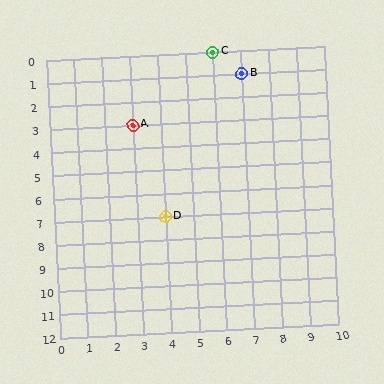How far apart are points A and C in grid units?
Points A and C are 3 columns and 3 rows apart (about 4.2 grid units diagonally).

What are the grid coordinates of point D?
Point D is at grid coordinates (4, 7).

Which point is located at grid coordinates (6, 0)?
Point C is at (6, 0).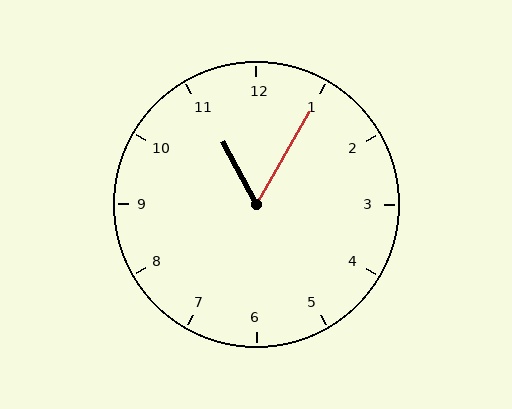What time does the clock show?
11:05.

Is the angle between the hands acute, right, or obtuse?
It is acute.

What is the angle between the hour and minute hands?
Approximately 58 degrees.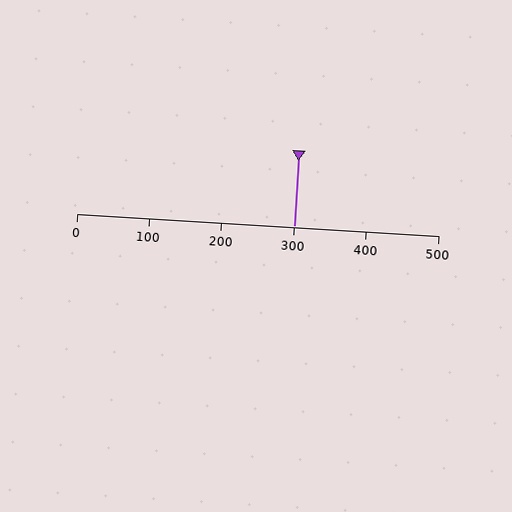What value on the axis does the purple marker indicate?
The marker indicates approximately 300.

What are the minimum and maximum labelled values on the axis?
The axis runs from 0 to 500.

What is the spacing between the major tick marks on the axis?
The major ticks are spaced 100 apart.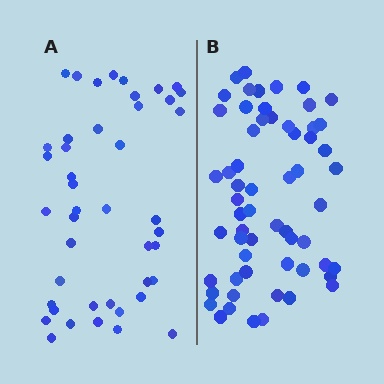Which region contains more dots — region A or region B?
Region B (the right region) has more dots.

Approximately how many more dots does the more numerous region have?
Region B has approximately 15 more dots than region A.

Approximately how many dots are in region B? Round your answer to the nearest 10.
About 60 dots.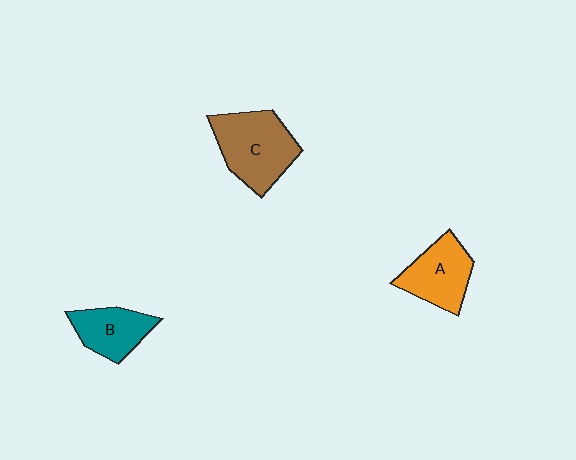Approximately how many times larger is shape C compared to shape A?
Approximately 1.3 times.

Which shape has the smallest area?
Shape B (teal).